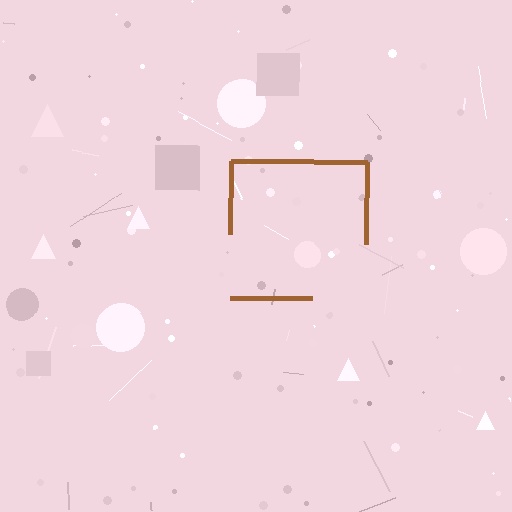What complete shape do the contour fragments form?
The contour fragments form a square.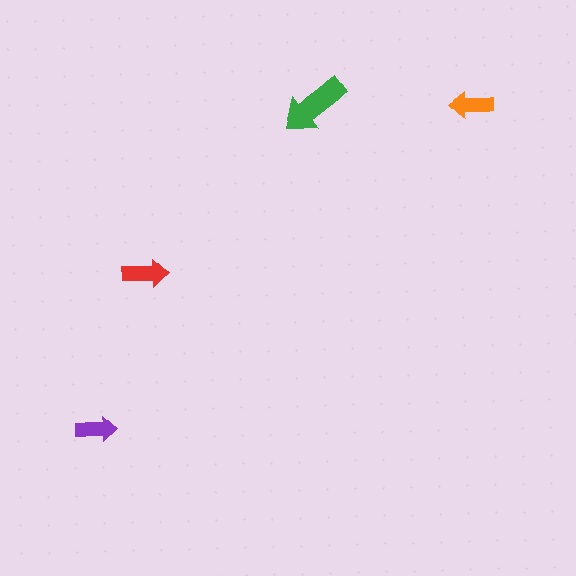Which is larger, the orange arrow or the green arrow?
The green one.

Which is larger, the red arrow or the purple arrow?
The red one.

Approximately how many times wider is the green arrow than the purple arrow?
About 1.5 times wider.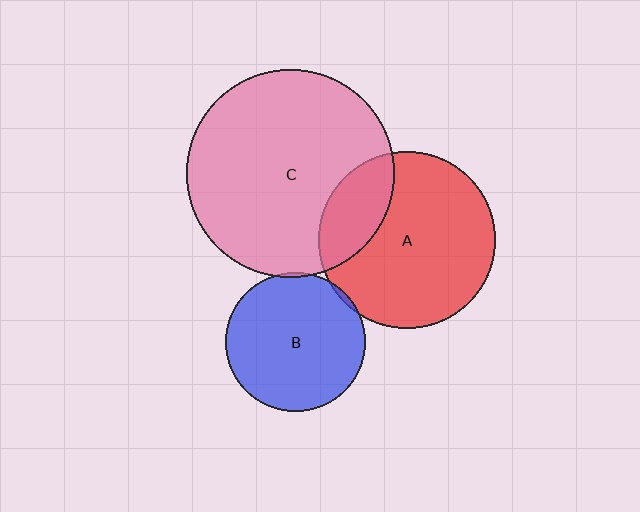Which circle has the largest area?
Circle C (pink).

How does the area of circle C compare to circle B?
Approximately 2.2 times.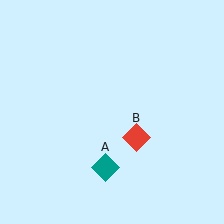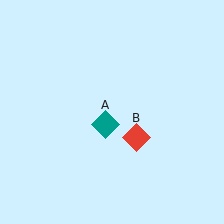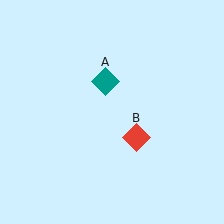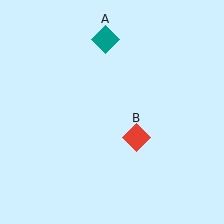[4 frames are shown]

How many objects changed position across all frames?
1 object changed position: teal diamond (object A).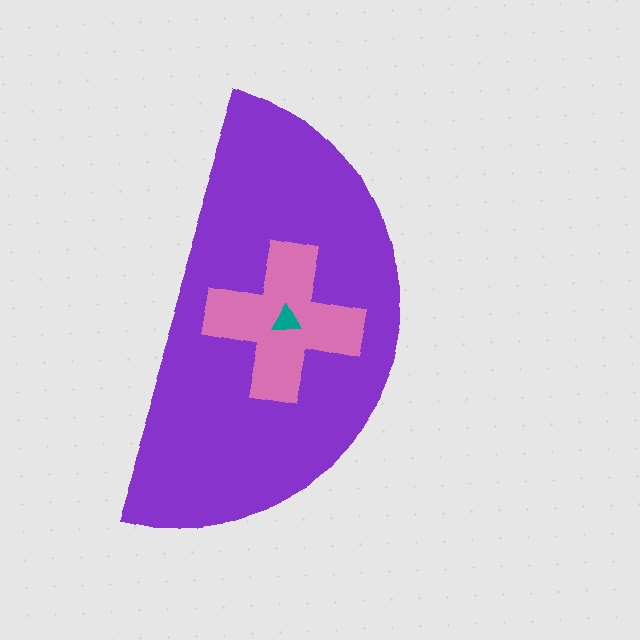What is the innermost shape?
The teal triangle.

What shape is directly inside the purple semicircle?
The pink cross.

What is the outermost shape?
The purple semicircle.